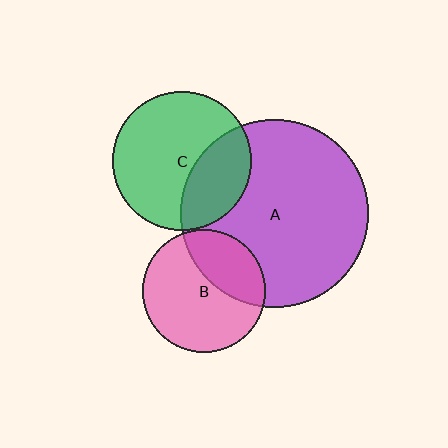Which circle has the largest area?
Circle A (purple).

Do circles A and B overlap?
Yes.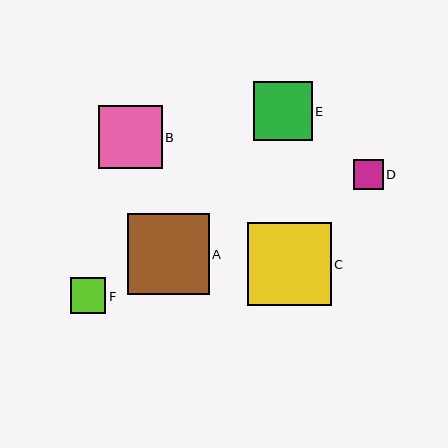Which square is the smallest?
Square D is the smallest with a size of approximately 30 pixels.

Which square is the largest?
Square C is the largest with a size of approximately 83 pixels.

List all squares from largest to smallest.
From largest to smallest: C, A, B, E, F, D.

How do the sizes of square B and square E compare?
Square B and square E are approximately the same size.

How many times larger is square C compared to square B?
Square C is approximately 1.3 times the size of square B.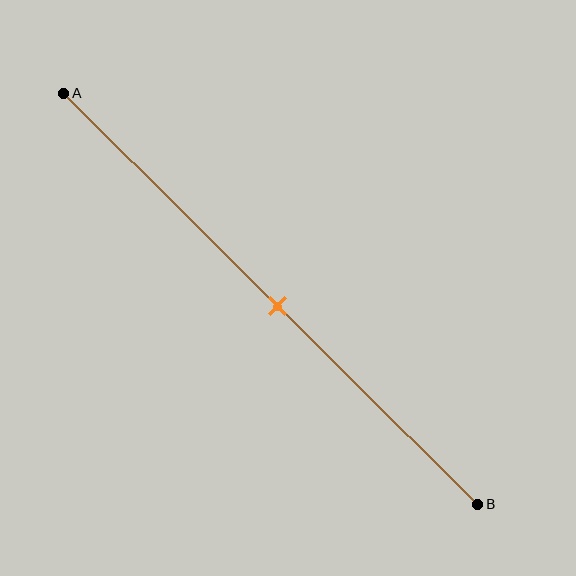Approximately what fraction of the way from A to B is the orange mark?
The orange mark is approximately 50% of the way from A to B.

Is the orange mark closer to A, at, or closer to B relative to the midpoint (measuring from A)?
The orange mark is approximately at the midpoint of segment AB.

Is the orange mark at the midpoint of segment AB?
Yes, the mark is approximately at the midpoint.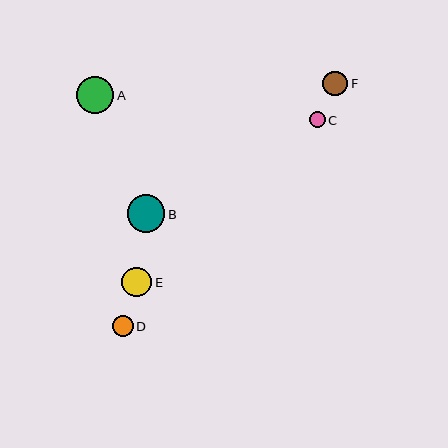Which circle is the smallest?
Circle C is the smallest with a size of approximately 15 pixels.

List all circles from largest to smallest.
From largest to smallest: B, A, E, F, D, C.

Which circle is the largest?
Circle B is the largest with a size of approximately 38 pixels.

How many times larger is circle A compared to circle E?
Circle A is approximately 1.2 times the size of circle E.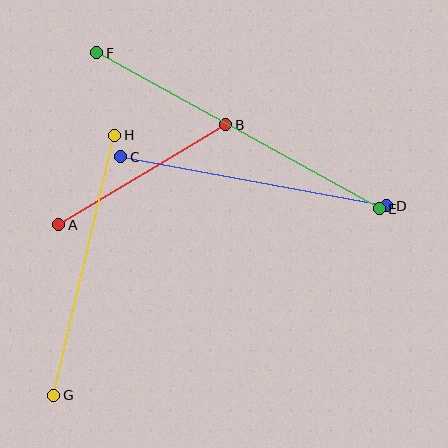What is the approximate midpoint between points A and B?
The midpoint is at approximately (142, 175) pixels.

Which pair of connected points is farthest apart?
Points E and F are farthest apart.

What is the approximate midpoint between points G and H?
The midpoint is at approximately (84, 265) pixels.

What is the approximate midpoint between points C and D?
The midpoint is at approximately (254, 181) pixels.